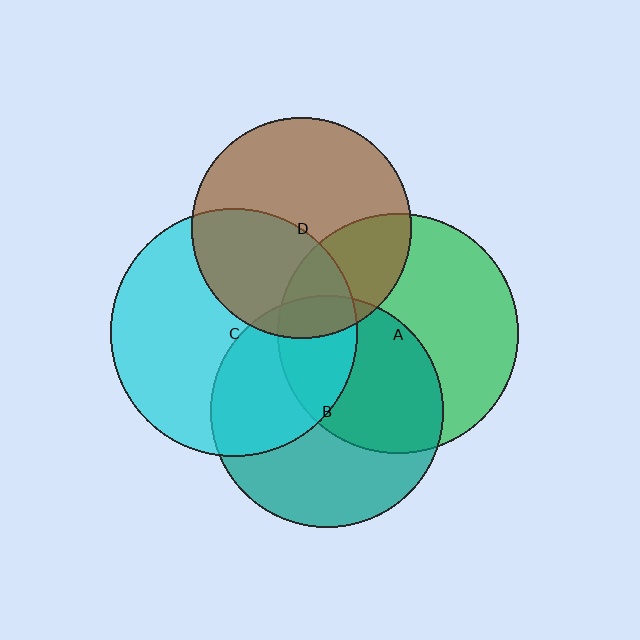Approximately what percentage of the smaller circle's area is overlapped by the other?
Approximately 45%.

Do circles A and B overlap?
Yes.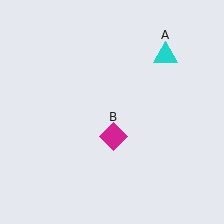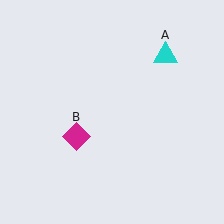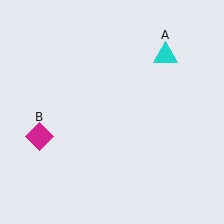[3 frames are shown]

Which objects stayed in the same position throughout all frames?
Cyan triangle (object A) remained stationary.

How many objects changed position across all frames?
1 object changed position: magenta diamond (object B).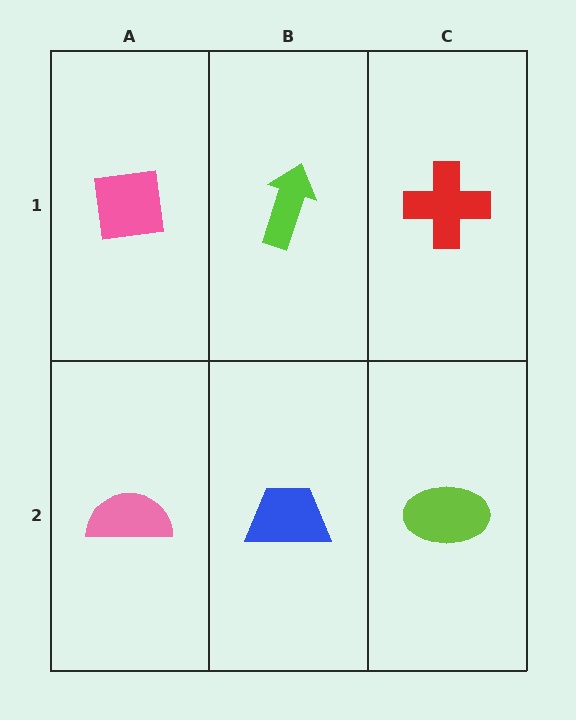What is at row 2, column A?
A pink semicircle.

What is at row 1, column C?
A red cross.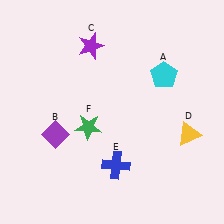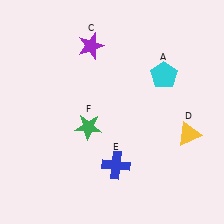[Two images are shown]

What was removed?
The purple diamond (B) was removed in Image 2.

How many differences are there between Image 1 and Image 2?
There is 1 difference between the two images.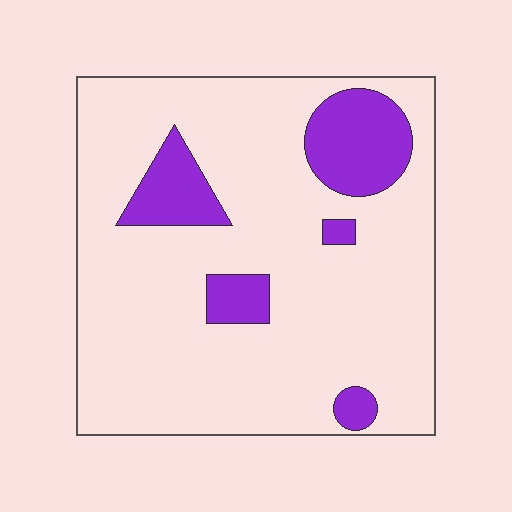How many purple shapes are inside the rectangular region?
5.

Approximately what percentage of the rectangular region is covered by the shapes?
Approximately 15%.